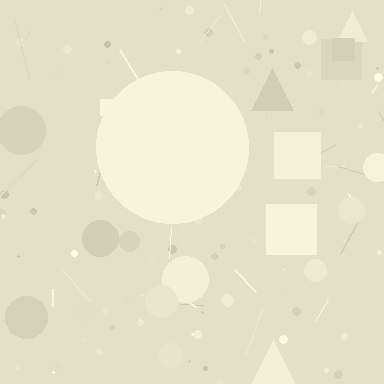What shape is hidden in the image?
A circle is hidden in the image.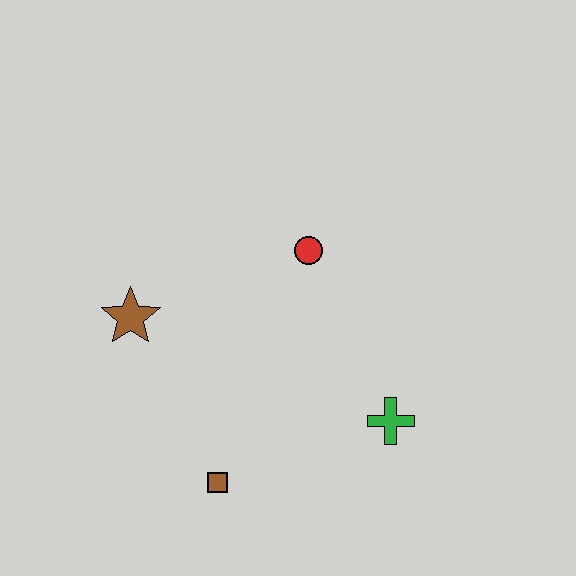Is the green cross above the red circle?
No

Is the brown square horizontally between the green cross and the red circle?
No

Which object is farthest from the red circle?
The brown square is farthest from the red circle.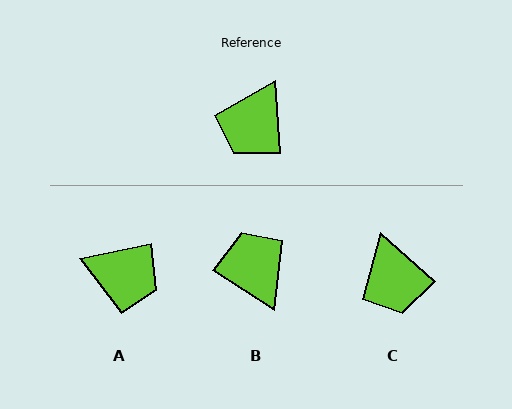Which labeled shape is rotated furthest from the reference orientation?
B, about 127 degrees away.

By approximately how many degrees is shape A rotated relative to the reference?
Approximately 97 degrees counter-clockwise.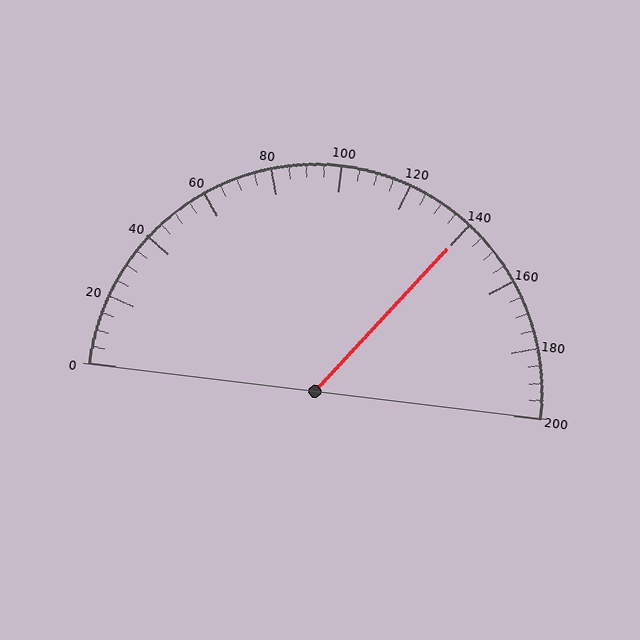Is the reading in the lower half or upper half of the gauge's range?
The reading is in the upper half of the range (0 to 200).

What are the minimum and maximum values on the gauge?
The gauge ranges from 0 to 200.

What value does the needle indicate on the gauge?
The needle indicates approximately 140.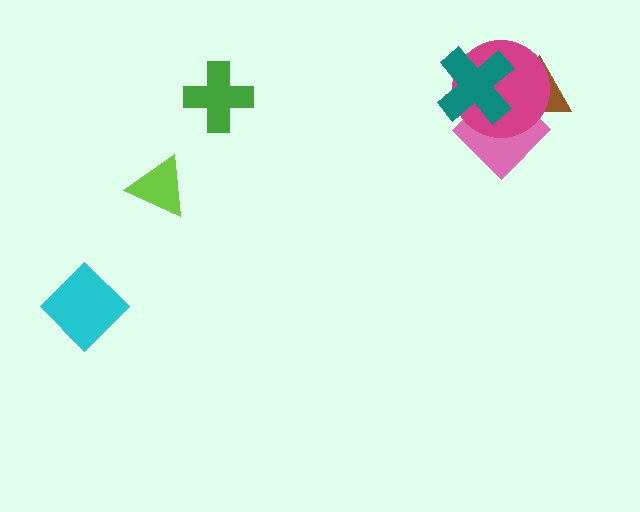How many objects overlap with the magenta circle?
3 objects overlap with the magenta circle.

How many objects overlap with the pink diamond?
3 objects overlap with the pink diamond.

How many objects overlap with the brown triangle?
3 objects overlap with the brown triangle.